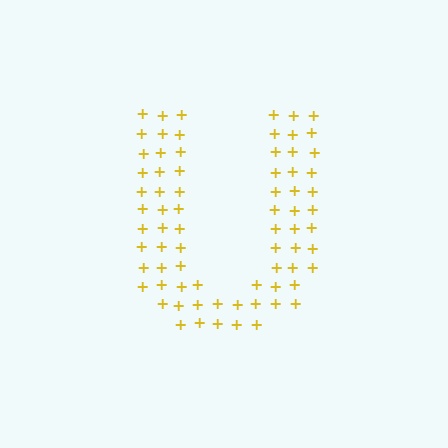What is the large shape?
The large shape is the letter U.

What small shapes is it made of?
It is made of small plus signs.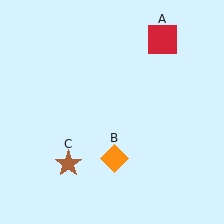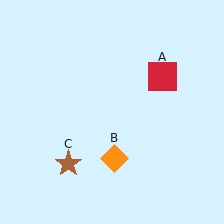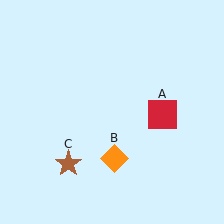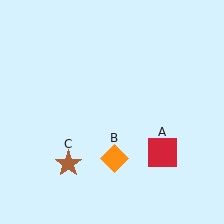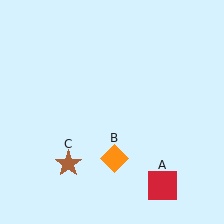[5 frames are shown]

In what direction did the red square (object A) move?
The red square (object A) moved down.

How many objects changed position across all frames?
1 object changed position: red square (object A).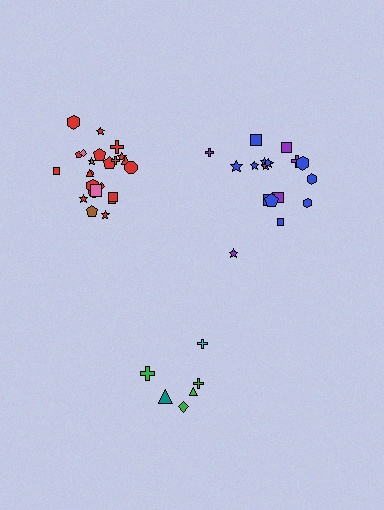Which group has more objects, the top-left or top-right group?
The top-left group.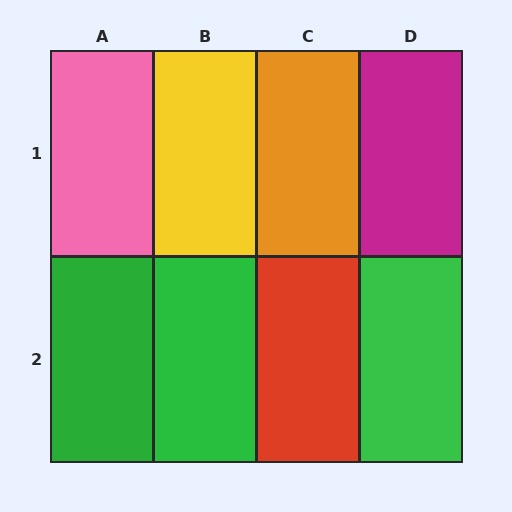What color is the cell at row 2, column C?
Red.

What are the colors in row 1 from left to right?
Pink, yellow, orange, magenta.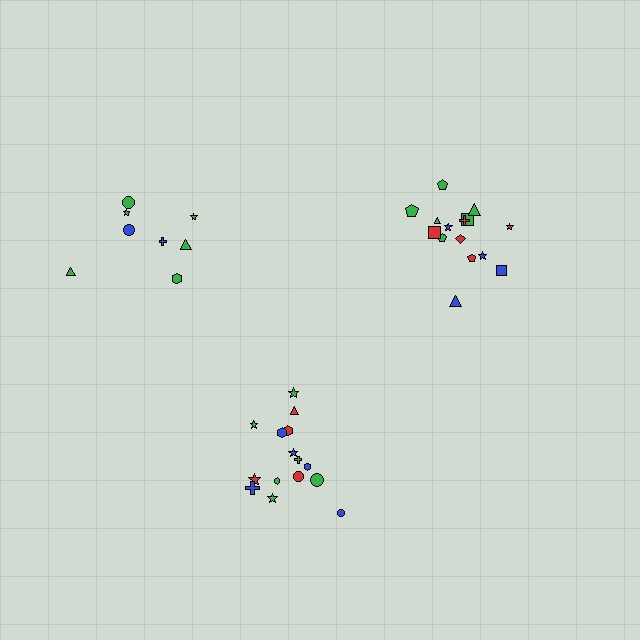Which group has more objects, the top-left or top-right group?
The top-right group.